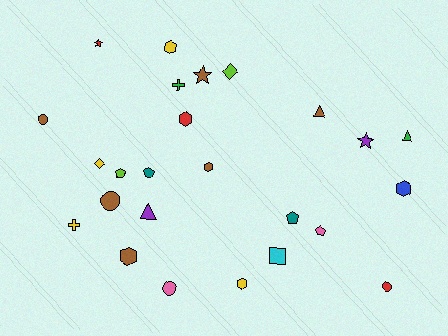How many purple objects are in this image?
There are 2 purple objects.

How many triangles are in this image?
There are 3 triangles.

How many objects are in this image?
There are 25 objects.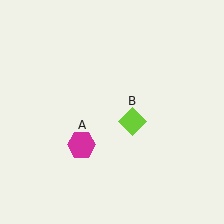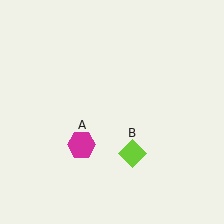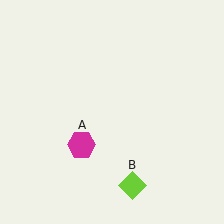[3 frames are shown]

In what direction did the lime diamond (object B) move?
The lime diamond (object B) moved down.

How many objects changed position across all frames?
1 object changed position: lime diamond (object B).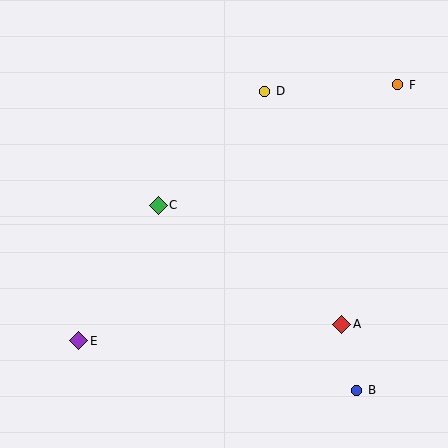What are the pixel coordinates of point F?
Point F is at (398, 85).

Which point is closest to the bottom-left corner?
Point E is closest to the bottom-left corner.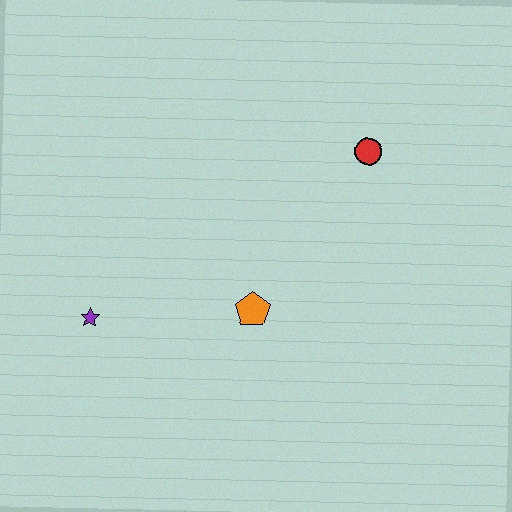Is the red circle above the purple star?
Yes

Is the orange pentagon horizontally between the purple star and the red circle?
Yes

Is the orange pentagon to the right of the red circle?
No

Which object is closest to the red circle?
The orange pentagon is closest to the red circle.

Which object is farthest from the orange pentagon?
The red circle is farthest from the orange pentagon.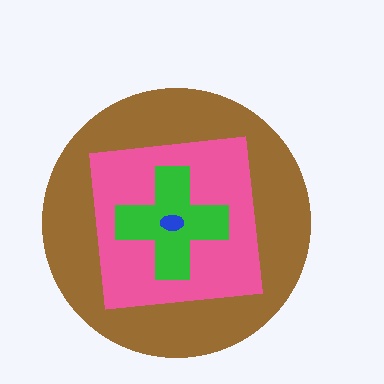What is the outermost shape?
The brown circle.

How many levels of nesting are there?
4.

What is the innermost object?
The blue ellipse.